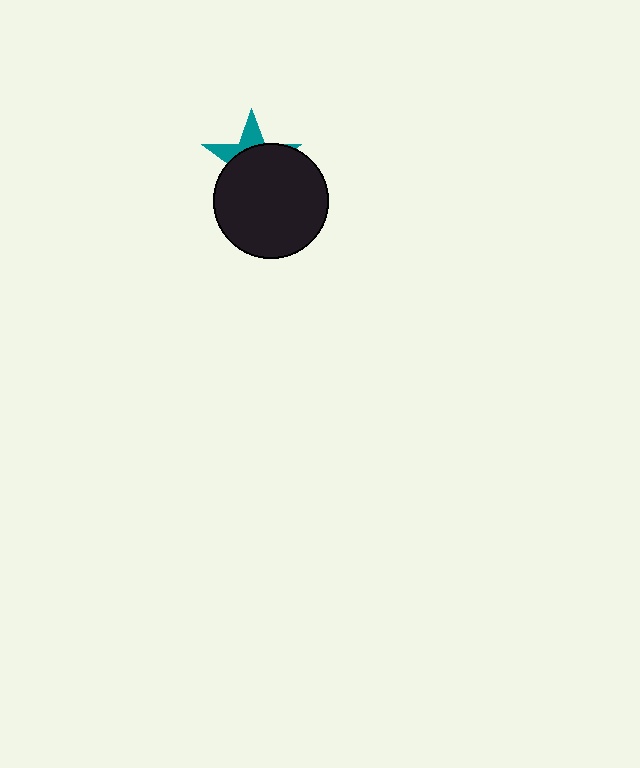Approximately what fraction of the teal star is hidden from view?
Roughly 69% of the teal star is hidden behind the black circle.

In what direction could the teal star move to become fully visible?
The teal star could move up. That would shift it out from behind the black circle entirely.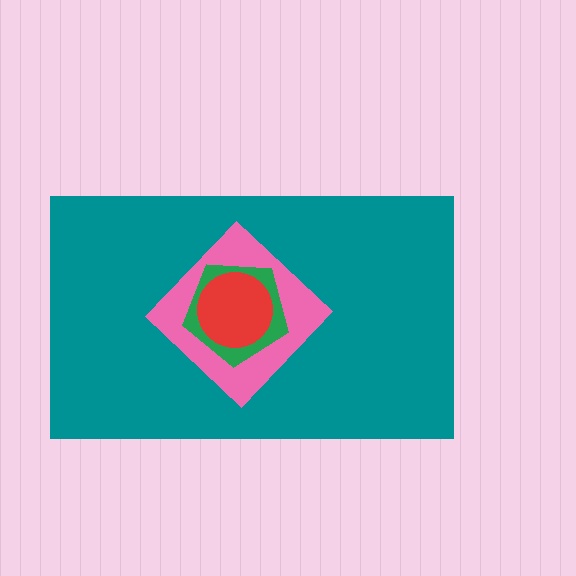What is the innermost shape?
The red circle.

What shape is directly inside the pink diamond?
The green pentagon.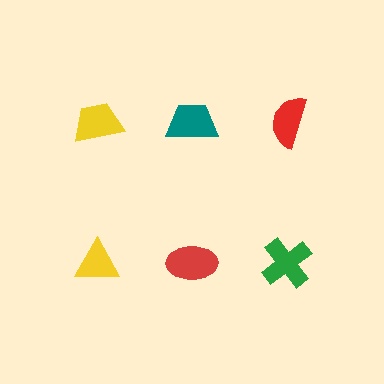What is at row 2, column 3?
A green cross.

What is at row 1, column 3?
A red semicircle.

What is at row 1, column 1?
A yellow trapezoid.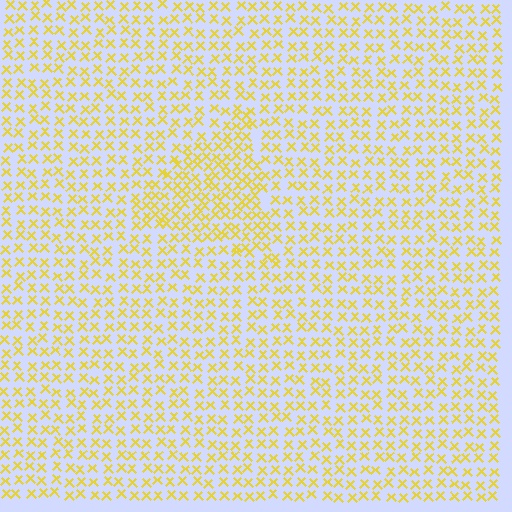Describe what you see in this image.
The image contains small yellow elements arranged at two different densities. A triangle-shaped region is visible where the elements are more densely packed than the surrounding area.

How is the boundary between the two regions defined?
The boundary is defined by a change in element density (approximately 1.6x ratio). All elements are the same color, size, and shape.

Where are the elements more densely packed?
The elements are more densely packed inside the triangle boundary.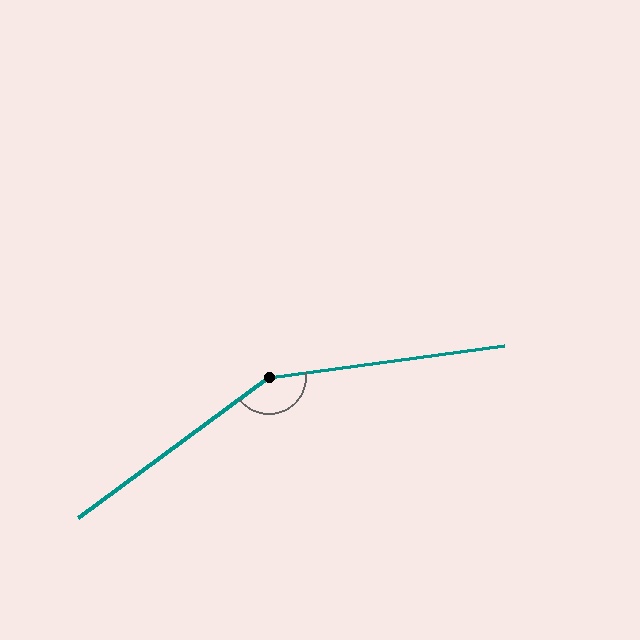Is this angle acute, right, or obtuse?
It is obtuse.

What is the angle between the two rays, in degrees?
Approximately 151 degrees.